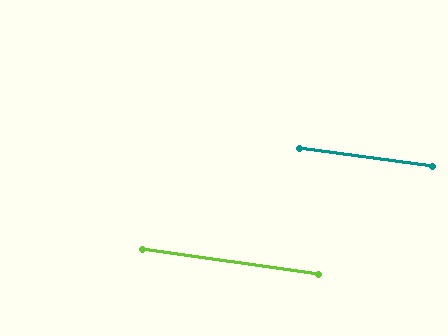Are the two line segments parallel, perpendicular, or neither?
Parallel — their directions differ by only 0.5°.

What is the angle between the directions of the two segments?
Approximately 0 degrees.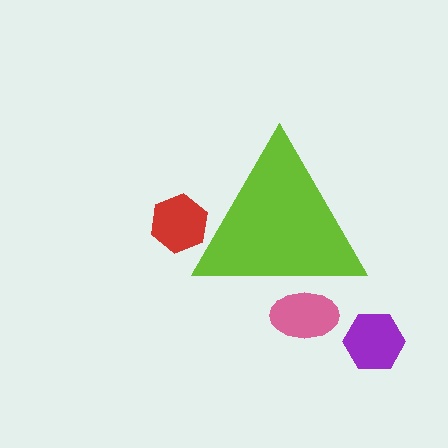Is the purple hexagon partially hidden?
No, the purple hexagon is fully visible.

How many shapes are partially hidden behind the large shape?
2 shapes are partially hidden.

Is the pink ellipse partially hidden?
Yes, the pink ellipse is partially hidden behind the lime triangle.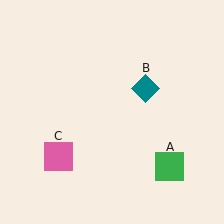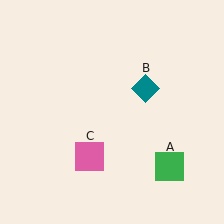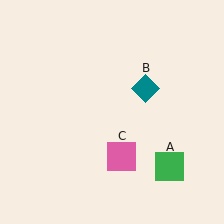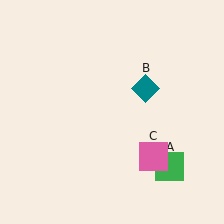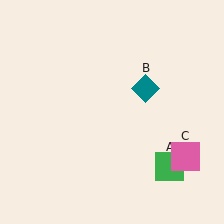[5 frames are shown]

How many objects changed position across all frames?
1 object changed position: pink square (object C).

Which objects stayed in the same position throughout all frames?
Green square (object A) and teal diamond (object B) remained stationary.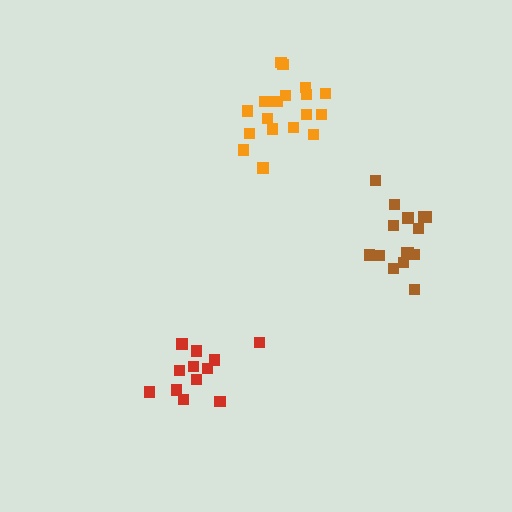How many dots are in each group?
Group 1: 18 dots, Group 2: 12 dots, Group 3: 15 dots (45 total).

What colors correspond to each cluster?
The clusters are colored: orange, red, brown.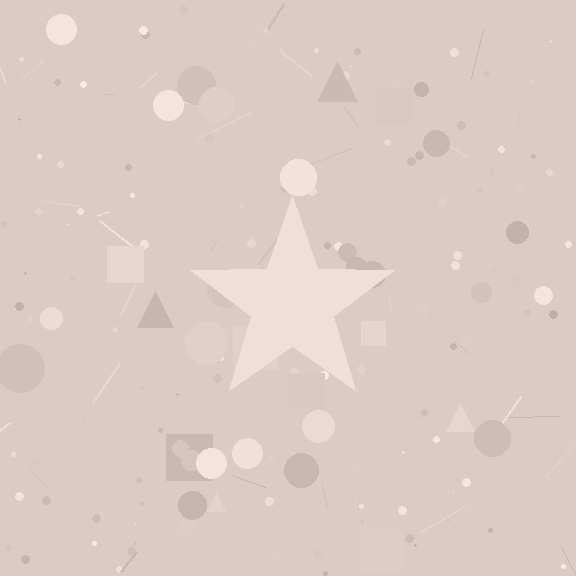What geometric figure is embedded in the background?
A star is embedded in the background.